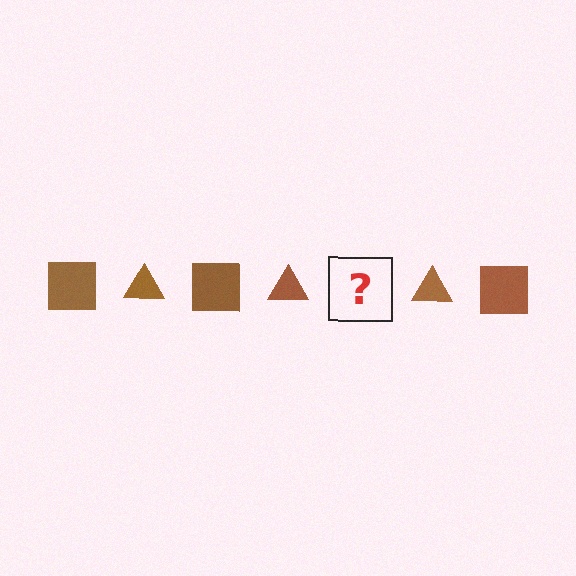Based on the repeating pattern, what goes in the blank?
The blank should be a brown square.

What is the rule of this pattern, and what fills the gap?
The rule is that the pattern cycles through square, triangle shapes in brown. The gap should be filled with a brown square.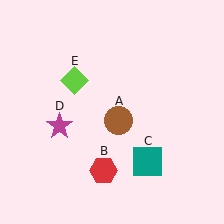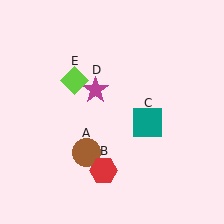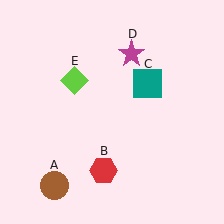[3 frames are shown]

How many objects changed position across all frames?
3 objects changed position: brown circle (object A), teal square (object C), magenta star (object D).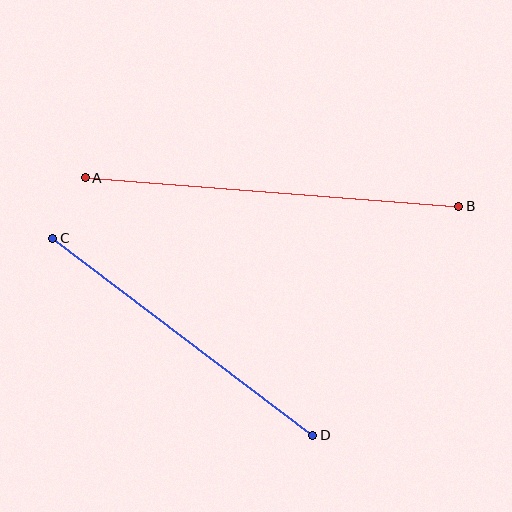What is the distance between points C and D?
The distance is approximately 326 pixels.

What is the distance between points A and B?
The distance is approximately 374 pixels.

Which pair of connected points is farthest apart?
Points A and B are farthest apart.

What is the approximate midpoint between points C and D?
The midpoint is at approximately (183, 337) pixels.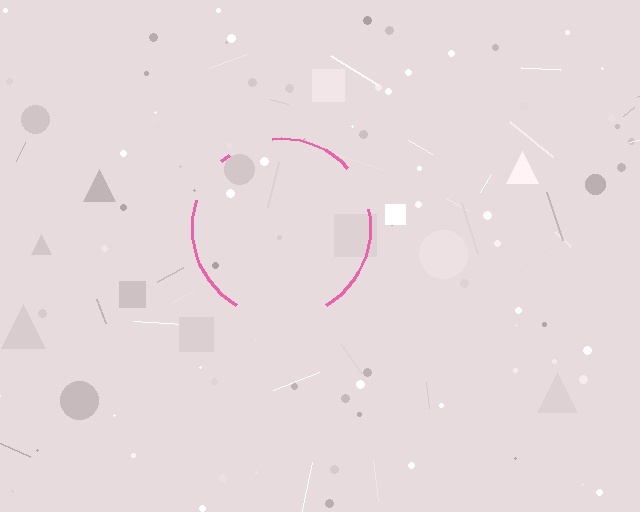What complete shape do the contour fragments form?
The contour fragments form a circle.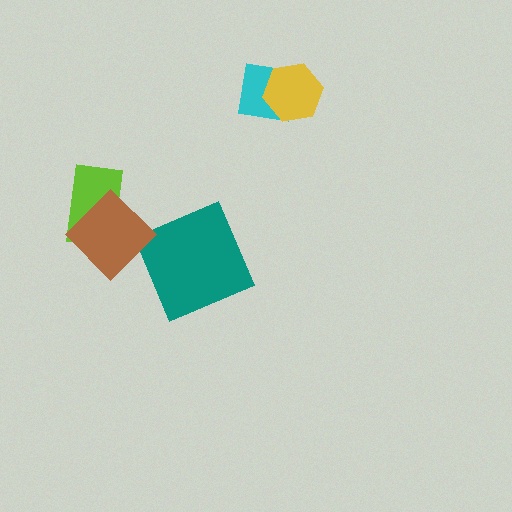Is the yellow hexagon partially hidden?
No, no other shape covers it.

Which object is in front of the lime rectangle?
The brown diamond is in front of the lime rectangle.